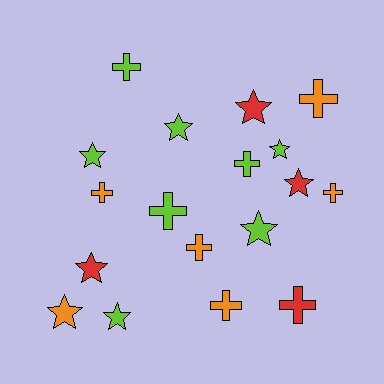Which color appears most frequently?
Lime, with 8 objects.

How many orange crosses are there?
There are 5 orange crosses.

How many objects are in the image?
There are 18 objects.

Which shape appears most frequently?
Cross, with 9 objects.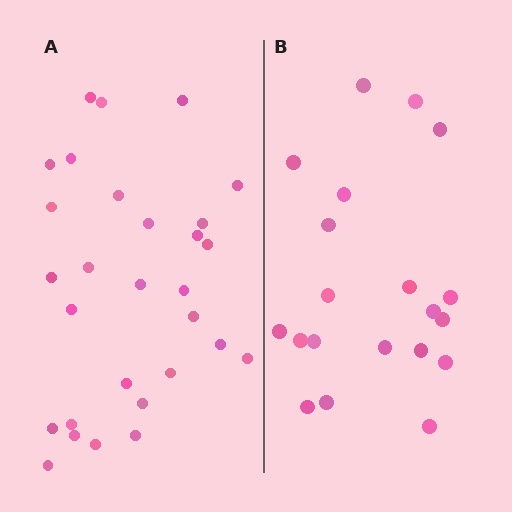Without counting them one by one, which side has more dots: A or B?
Region A (the left region) has more dots.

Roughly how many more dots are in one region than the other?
Region A has roughly 8 or so more dots than region B.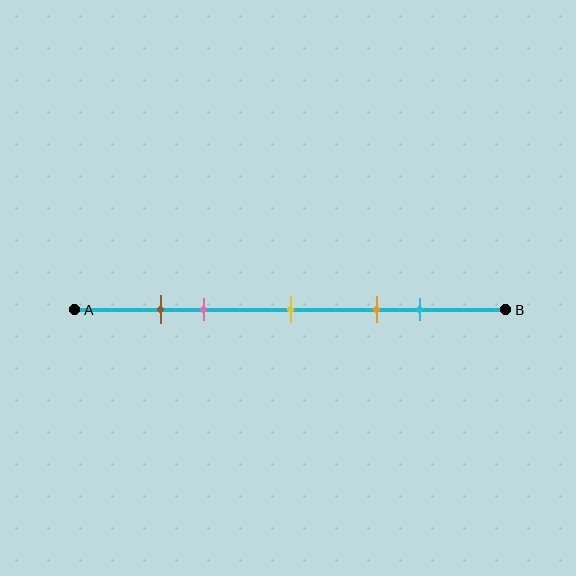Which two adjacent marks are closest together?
The brown and pink marks are the closest adjacent pair.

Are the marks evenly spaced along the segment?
No, the marks are not evenly spaced.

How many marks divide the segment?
There are 5 marks dividing the segment.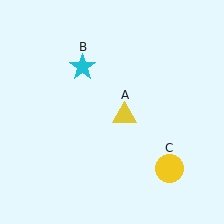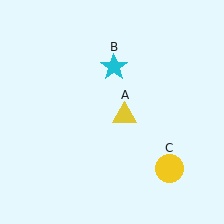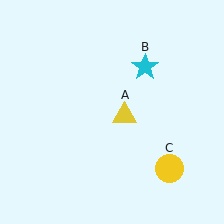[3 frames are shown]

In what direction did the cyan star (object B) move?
The cyan star (object B) moved right.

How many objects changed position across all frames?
1 object changed position: cyan star (object B).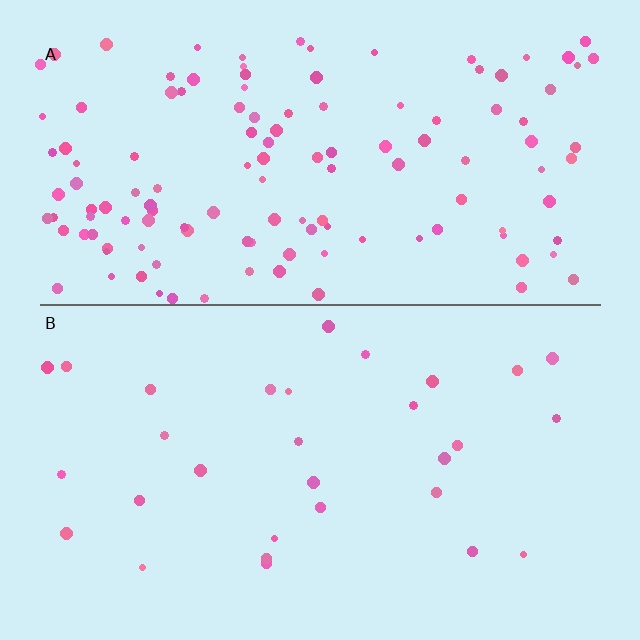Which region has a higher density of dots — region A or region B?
A (the top).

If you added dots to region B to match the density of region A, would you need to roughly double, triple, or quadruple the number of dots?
Approximately quadruple.